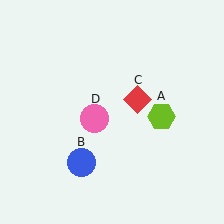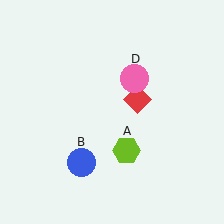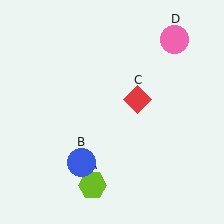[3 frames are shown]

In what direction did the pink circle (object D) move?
The pink circle (object D) moved up and to the right.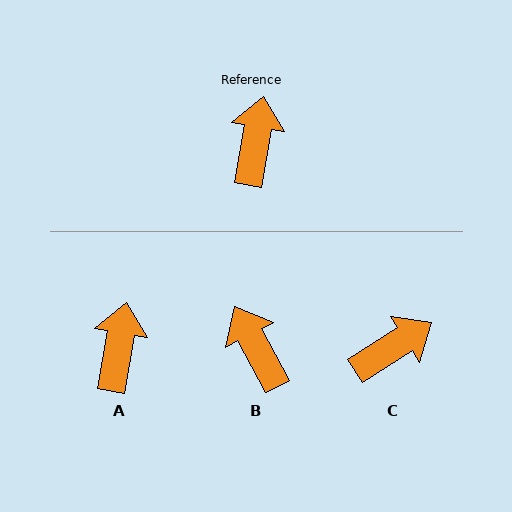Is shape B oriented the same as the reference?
No, it is off by about 38 degrees.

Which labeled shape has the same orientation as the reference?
A.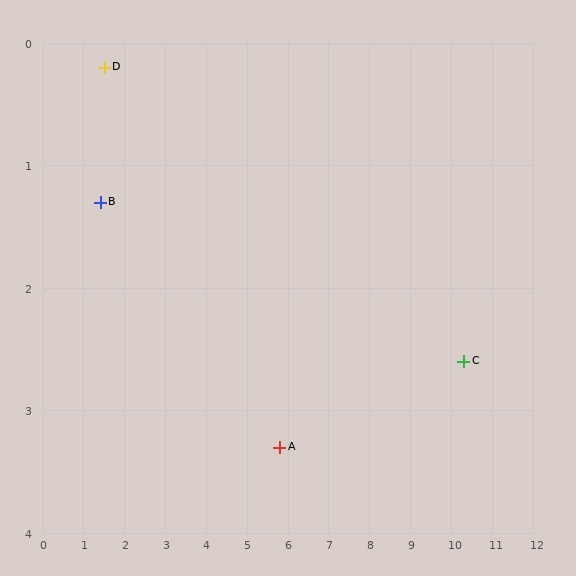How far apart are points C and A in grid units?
Points C and A are about 4.6 grid units apart.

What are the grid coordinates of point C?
Point C is at approximately (10.3, 2.6).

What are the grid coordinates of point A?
Point A is at approximately (5.8, 3.3).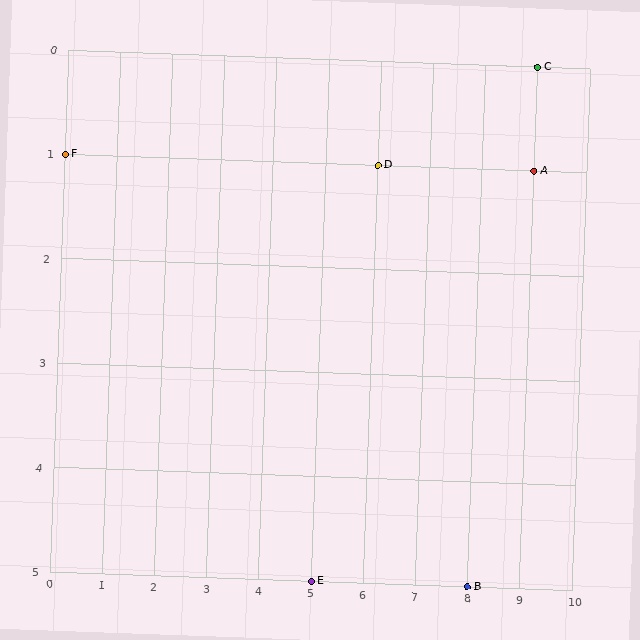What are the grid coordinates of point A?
Point A is at grid coordinates (9, 1).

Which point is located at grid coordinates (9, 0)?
Point C is at (9, 0).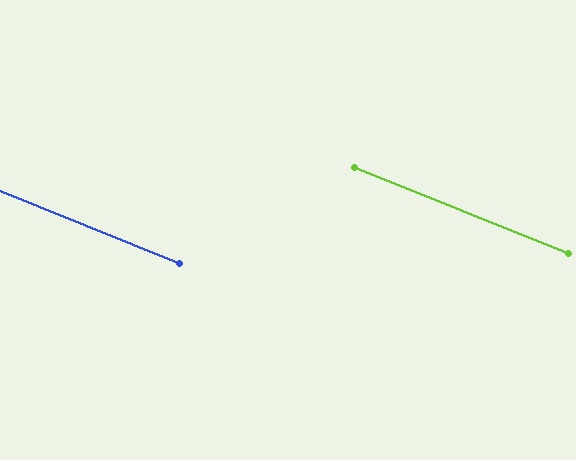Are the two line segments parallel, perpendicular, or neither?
Parallel — their directions differ by only 0.0°.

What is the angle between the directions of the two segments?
Approximately 0 degrees.